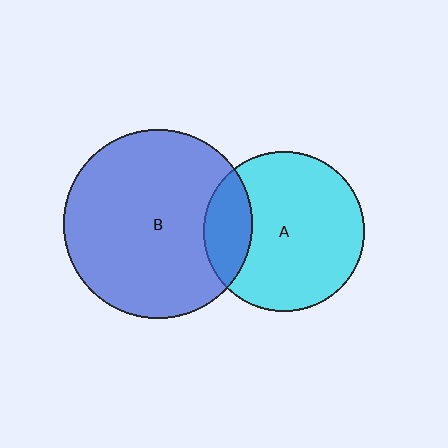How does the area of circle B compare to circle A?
Approximately 1.4 times.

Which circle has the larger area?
Circle B (blue).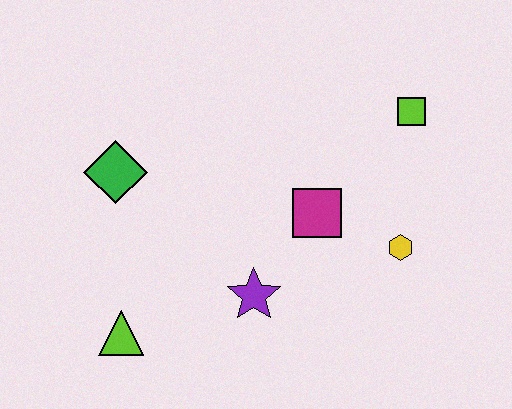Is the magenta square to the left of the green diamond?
No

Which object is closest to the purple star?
The magenta square is closest to the purple star.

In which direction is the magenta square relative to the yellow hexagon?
The magenta square is to the left of the yellow hexagon.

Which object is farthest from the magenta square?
The lime triangle is farthest from the magenta square.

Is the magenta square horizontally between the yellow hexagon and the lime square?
No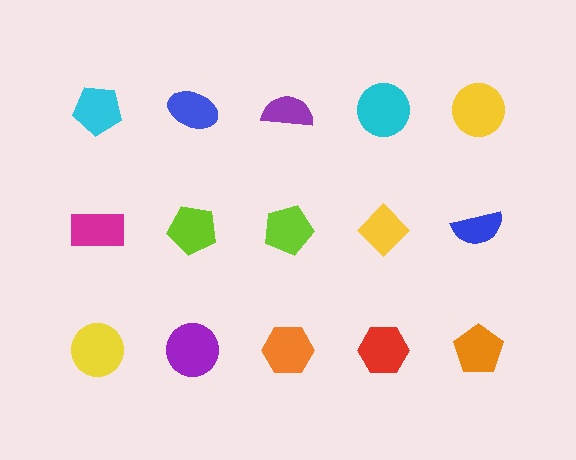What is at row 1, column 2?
A blue ellipse.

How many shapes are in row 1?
5 shapes.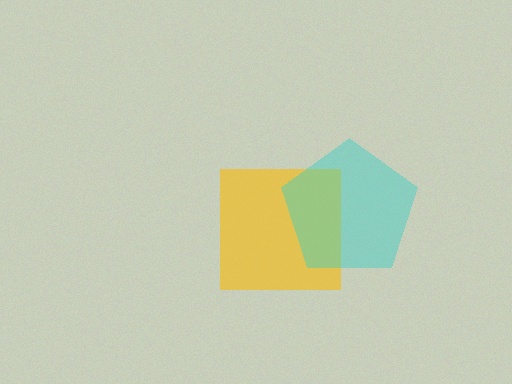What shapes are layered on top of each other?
The layered shapes are: a yellow square, a cyan pentagon.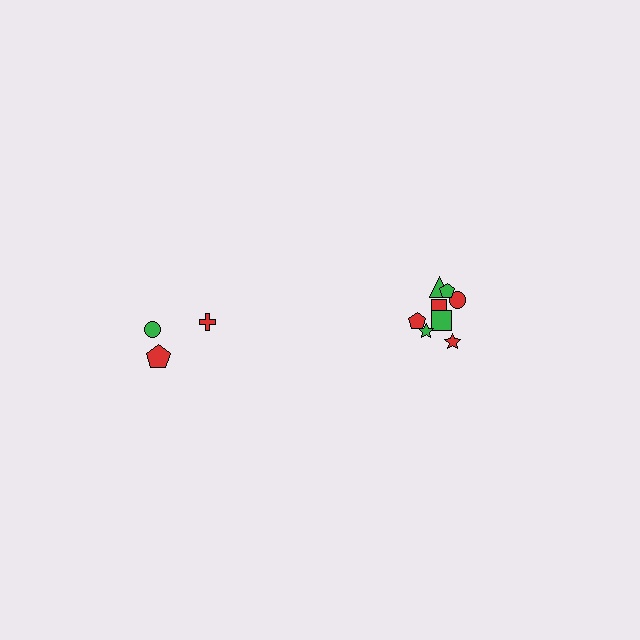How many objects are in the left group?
There are 3 objects.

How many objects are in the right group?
There are 8 objects.